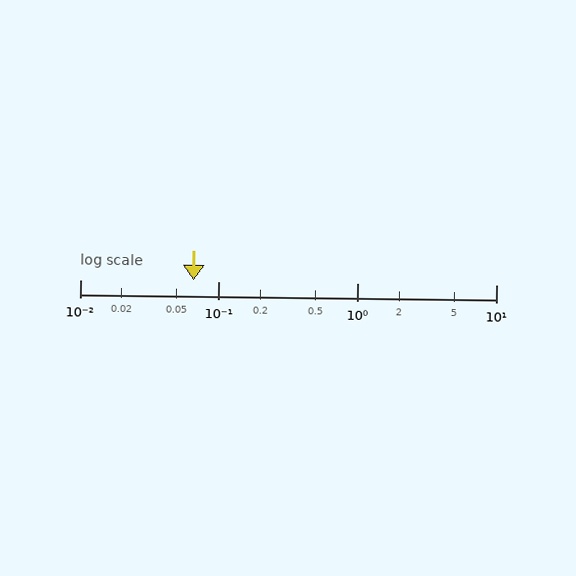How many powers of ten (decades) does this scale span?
The scale spans 3 decades, from 0.01 to 10.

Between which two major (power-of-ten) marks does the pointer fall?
The pointer is between 0.01 and 0.1.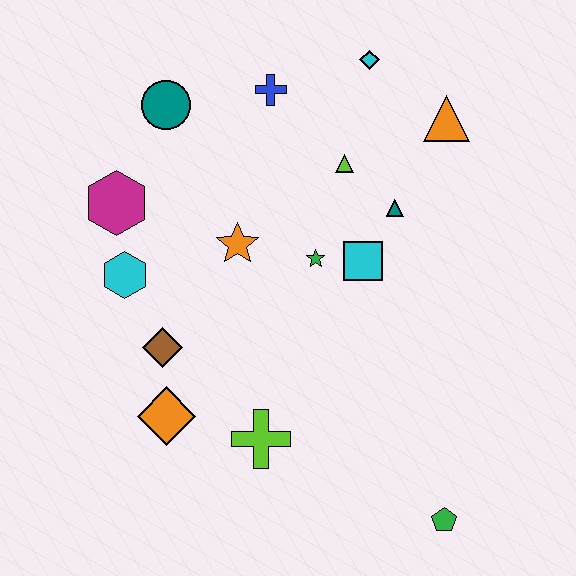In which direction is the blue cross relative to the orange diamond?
The blue cross is above the orange diamond.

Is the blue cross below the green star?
No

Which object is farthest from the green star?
The green pentagon is farthest from the green star.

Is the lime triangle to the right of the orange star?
Yes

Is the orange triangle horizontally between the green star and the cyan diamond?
No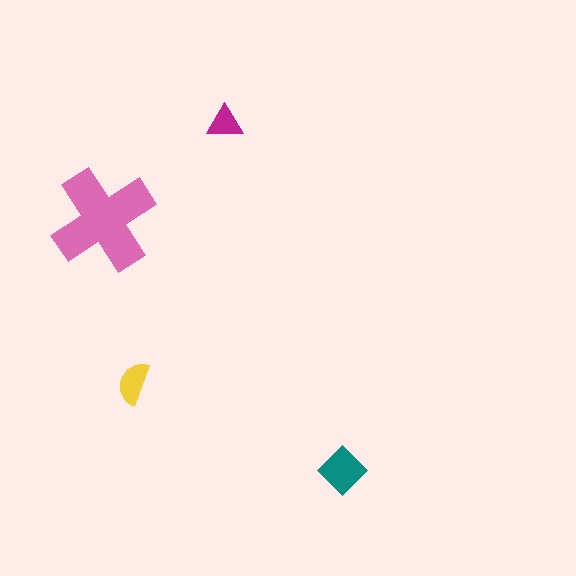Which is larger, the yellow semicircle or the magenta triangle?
The yellow semicircle.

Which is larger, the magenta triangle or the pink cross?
The pink cross.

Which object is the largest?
The pink cross.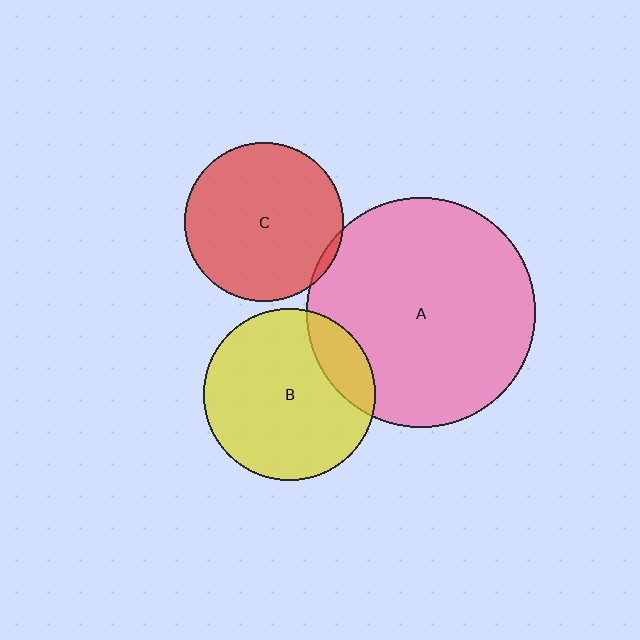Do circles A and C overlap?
Yes.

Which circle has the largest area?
Circle A (pink).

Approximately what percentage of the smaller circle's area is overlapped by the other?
Approximately 5%.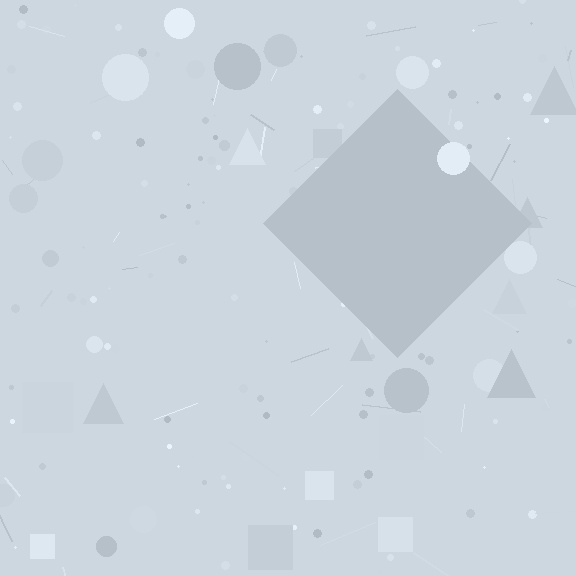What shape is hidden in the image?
A diamond is hidden in the image.